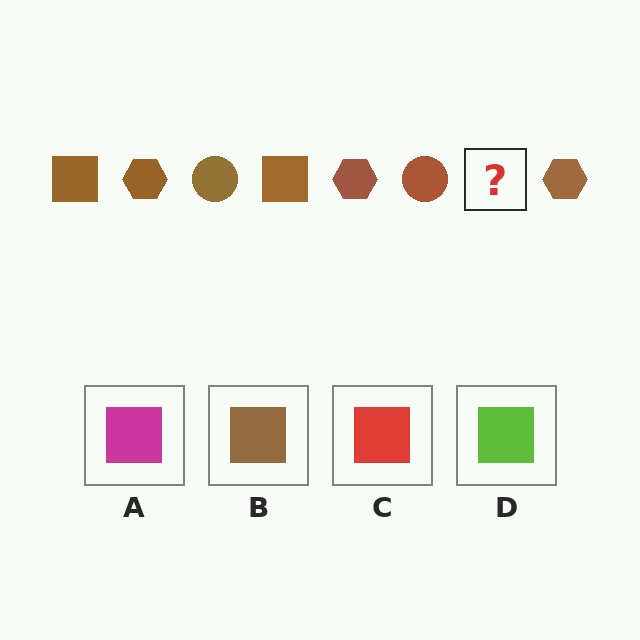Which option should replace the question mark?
Option B.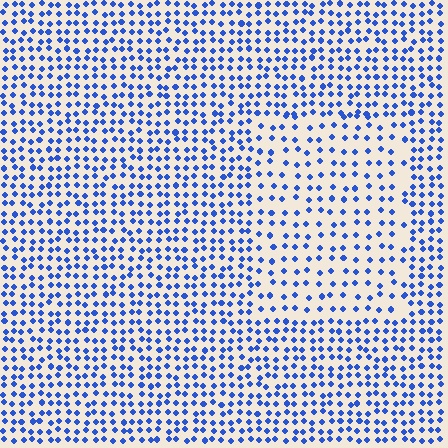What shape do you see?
I see a rectangle.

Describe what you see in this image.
The image contains small blue elements arranged at two different densities. A rectangle-shaped region is visible where the elements are less densely packed than the surrounding area.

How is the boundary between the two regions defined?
The boundary is defined by a change in element density (approximately 1.8x ratio). All elements are the same color, size, and shape.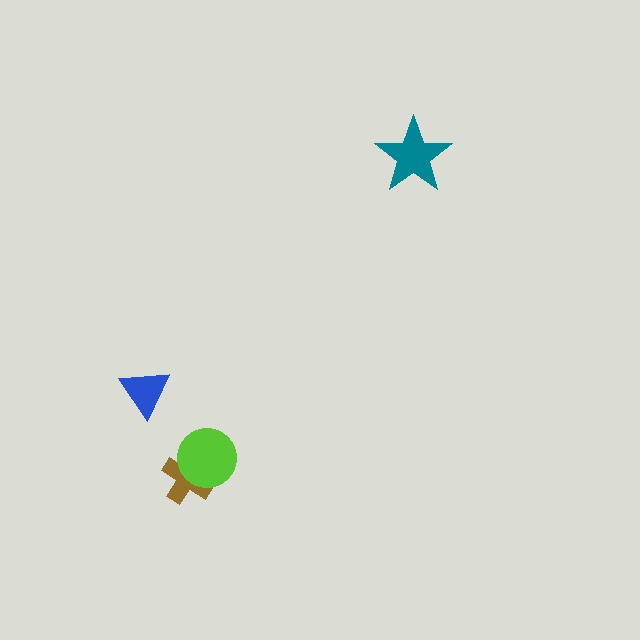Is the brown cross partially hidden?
Yes, it is partially covered by another shape.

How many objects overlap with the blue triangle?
0 objects overlap with the blue triangle.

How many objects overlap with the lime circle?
1 object overlaps with the lime circle.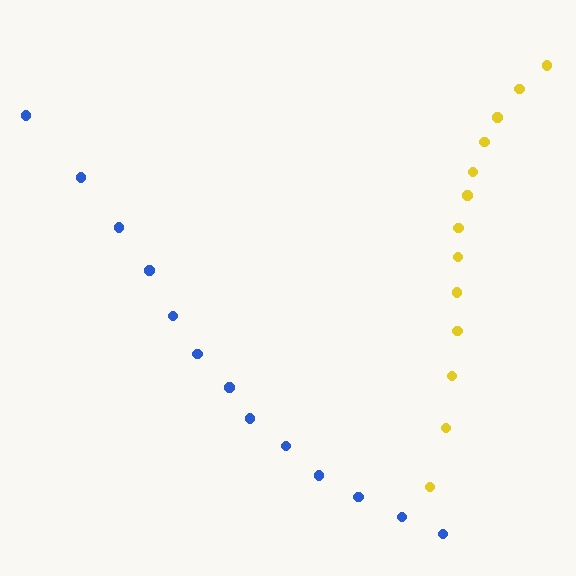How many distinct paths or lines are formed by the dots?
There are 2 distinct paths.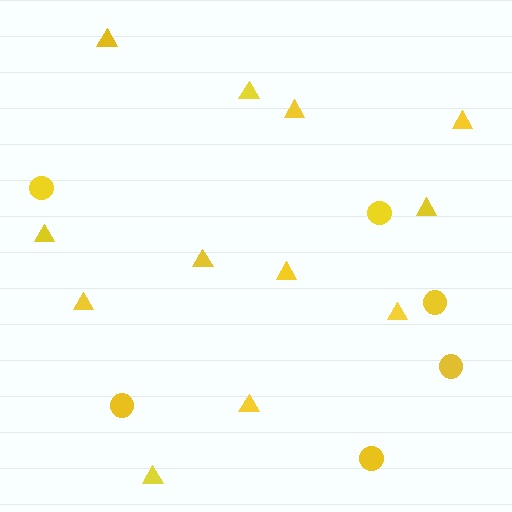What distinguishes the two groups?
There are 2 groups: one group of triangles (12) and one group of circles (6).